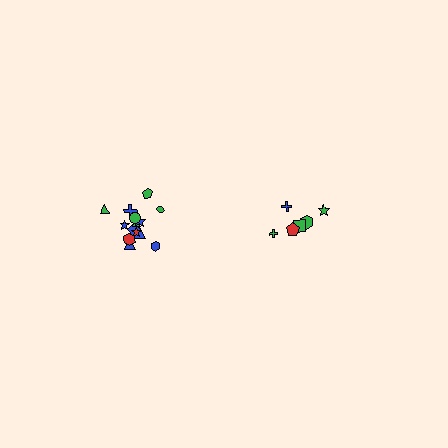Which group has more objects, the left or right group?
The left group.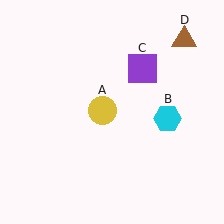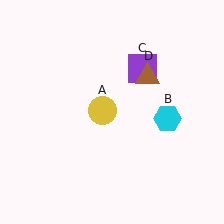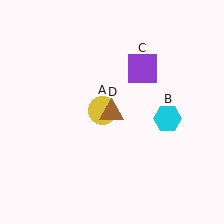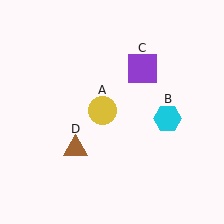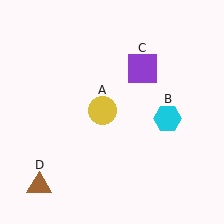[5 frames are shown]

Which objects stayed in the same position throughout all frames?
Yellow circle (object A) and cyan hexagon (object B) and purple square (object C) remained stationary.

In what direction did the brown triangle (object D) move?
The brown triangle (object D) moved down and to the left.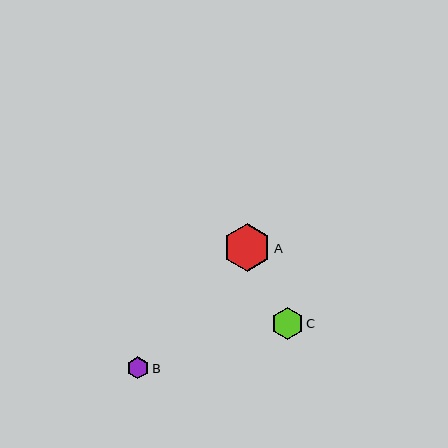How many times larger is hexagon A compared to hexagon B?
Hexagon A is approximately 2.2 times the size of hexagon B.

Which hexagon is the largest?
Hexagon A is the largest with a size of approximately 48 pixels.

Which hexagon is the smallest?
Hexagon B is the smallest with a size of approximately 22 pixels.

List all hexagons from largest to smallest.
From largest to smallest: A, C, B.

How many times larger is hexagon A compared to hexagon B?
Hexagon A is approximately 2.2 times the size of hexagon B.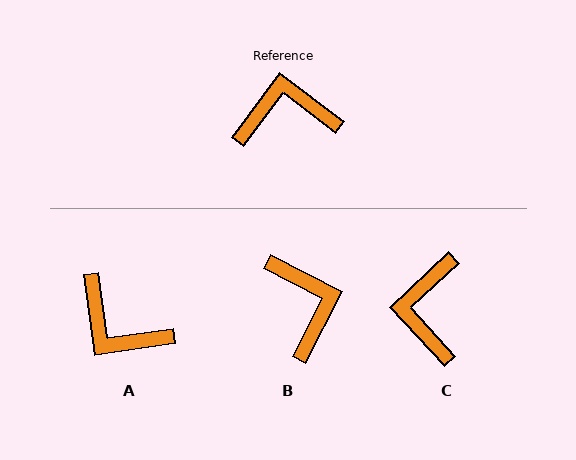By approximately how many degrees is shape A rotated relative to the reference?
Approximately 135 degrees counter-clockwise.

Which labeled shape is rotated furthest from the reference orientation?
A, about 135 degrees away.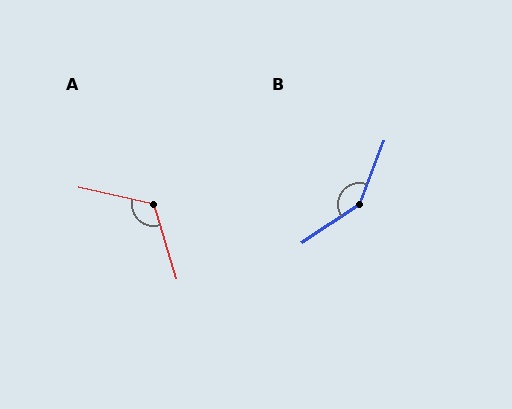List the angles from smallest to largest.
A (119°), B (144°).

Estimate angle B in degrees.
Approximately 144 degrees.